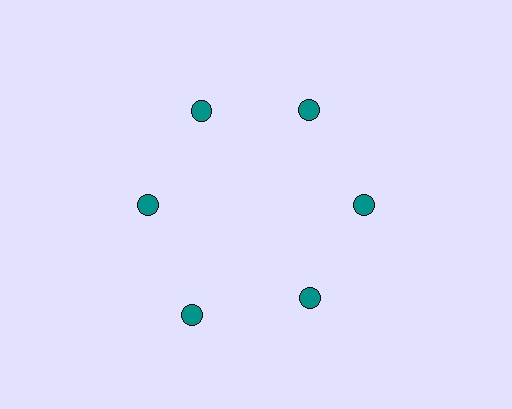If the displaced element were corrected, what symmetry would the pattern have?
It would have 6-fold rotational symmetry — the pattern would map onto itself every 60 degrees.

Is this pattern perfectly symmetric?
No. The 6 teal circles are arranged in a ring, but one element near the 7 o'clock position is pushed outward from the center, breaking the 6-fold rotational symmetry.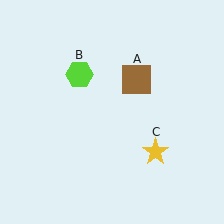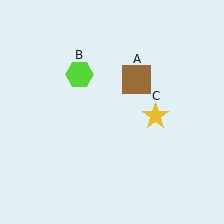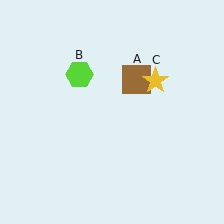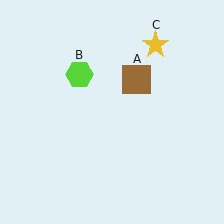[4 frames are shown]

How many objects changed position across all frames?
1 object changed position: yellow star (object C).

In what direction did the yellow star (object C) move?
The yellow star (object C) moved up.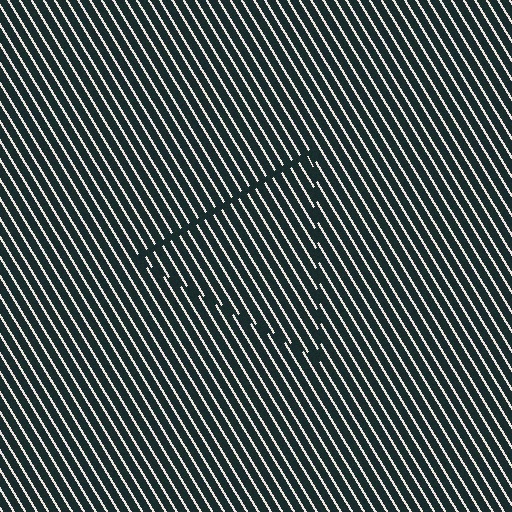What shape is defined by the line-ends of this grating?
An illusory triangle. The interior of the shape contains the same grating, shifted by half a period — the contour is defined by the phase discontinuity where line-ends from the inner and outer gratings abut.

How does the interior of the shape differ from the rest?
The interior of the shape contains the same grating, shifted by half a period — the contour is defined by the phase discontinuity where line-ends from the inner and outer gratings abut.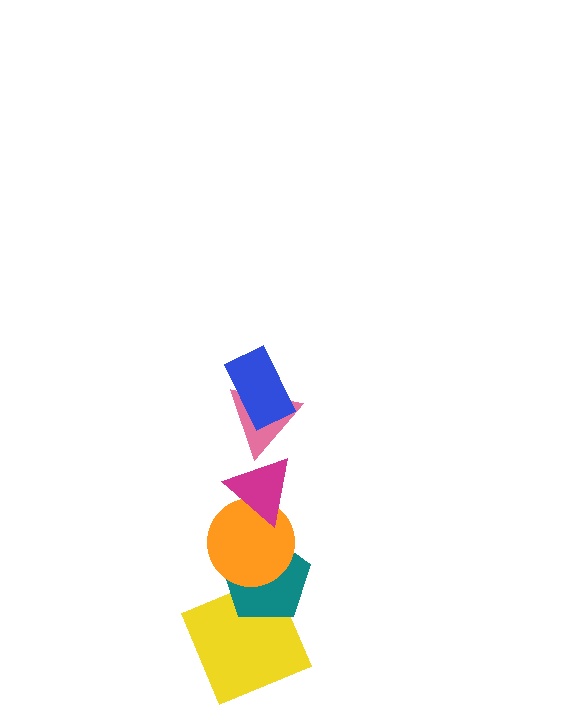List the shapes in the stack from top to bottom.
From top to bottom: the blue rectangle, the pink triangle, the magenta triangle, the orange circle, the teal pentagon, the yellow square.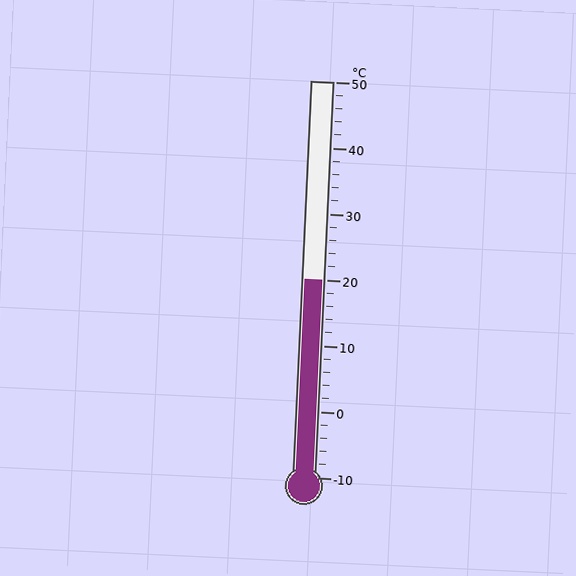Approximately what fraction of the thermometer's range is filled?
The thermometer is filled to approximately 50% of its range.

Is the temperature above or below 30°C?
The temperature is below 30°C.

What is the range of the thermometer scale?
The thermometer scale ranges from -10°C to 50°C.